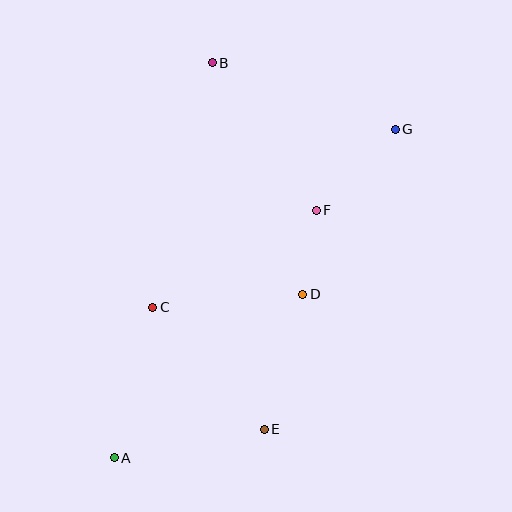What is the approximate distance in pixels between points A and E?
The distance between A and E is approximately 153 pixels.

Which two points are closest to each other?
Points D and F are closest to each other.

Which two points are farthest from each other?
Points A and G are farthest from each other.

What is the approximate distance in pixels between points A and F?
The distance between A and F is approximately 320 pixels.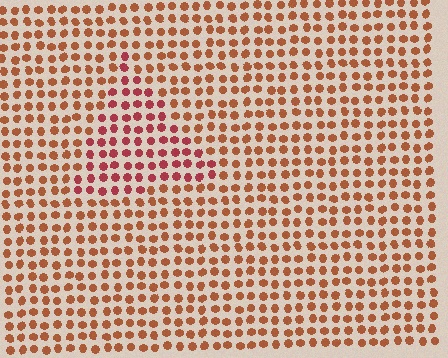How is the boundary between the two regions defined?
The boundary is defined purely by a slight shift in hue (about 27 degrees). Spacing, size, and orientation are identical on both sides.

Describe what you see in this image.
The image is filled with small brown elements in a uniform arrangement. A triangle-shaped region is visible where the elements are tinted to a slightly different hue, forming a subtle color boundary.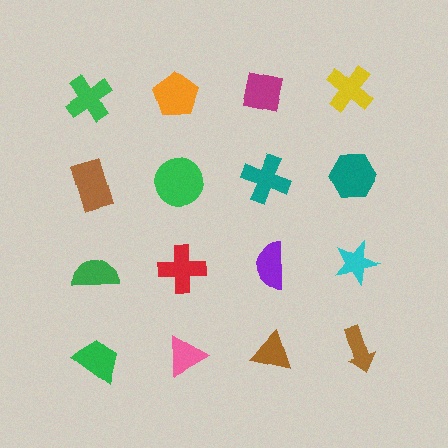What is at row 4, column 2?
A pink triangle.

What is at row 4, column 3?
A brown triangle.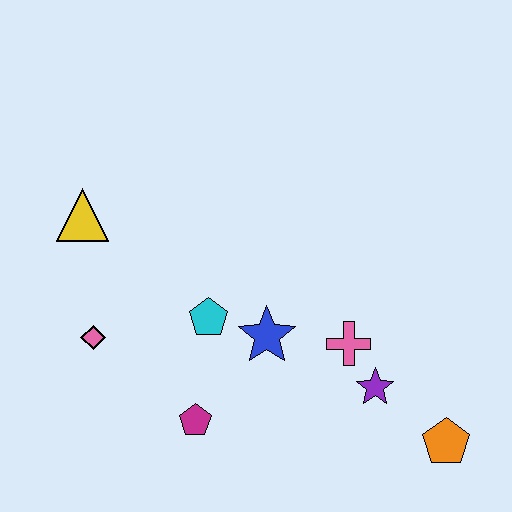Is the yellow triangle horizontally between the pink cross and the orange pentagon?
No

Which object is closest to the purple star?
The pink cross is closest to the purple star.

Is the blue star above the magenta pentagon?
Yes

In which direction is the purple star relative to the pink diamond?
The purple star is to the right of the pink diamond.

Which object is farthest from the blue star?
The yellow triangle is farthest from the blue star.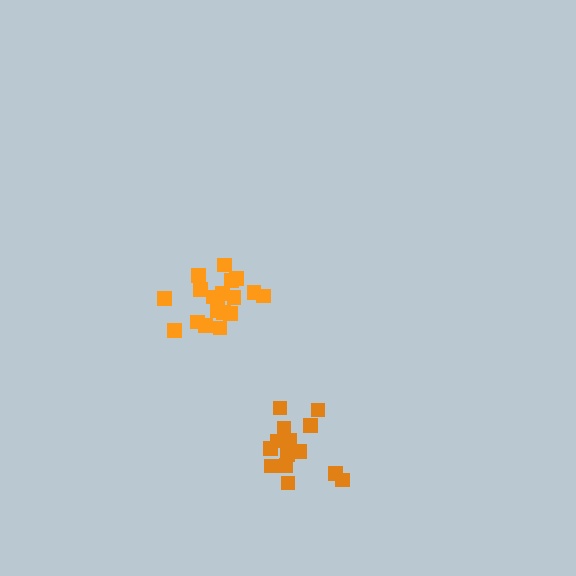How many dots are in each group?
Group 1: 14 dots, Group 2: 19 dots (33 total).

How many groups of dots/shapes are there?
There are 2 groups.